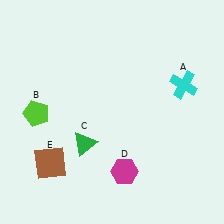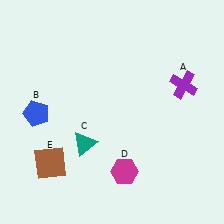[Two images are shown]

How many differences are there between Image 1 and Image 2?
There are 3 differences between the two images.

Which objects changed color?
A changed from cyan to purple. B changed from lime to blue. C changed from green to teal.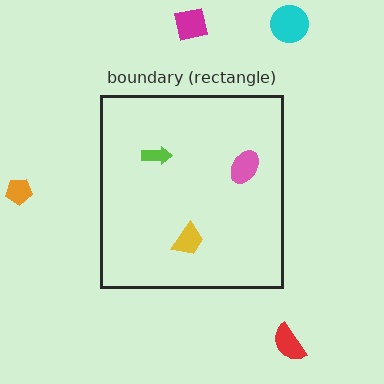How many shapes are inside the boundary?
3 inside, 4 outside.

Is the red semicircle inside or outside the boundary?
Outside.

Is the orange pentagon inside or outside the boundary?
Outside.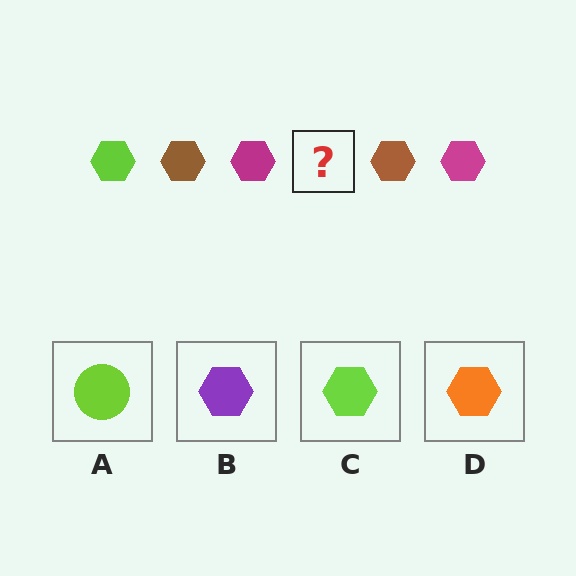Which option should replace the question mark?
Option C.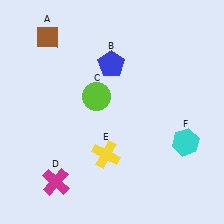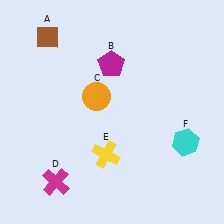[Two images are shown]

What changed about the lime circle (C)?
In Image 1, C is lime. In Image 2, it changed to orange.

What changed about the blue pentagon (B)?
In Image 1, B is blue. In Image 2, it changed to magenta.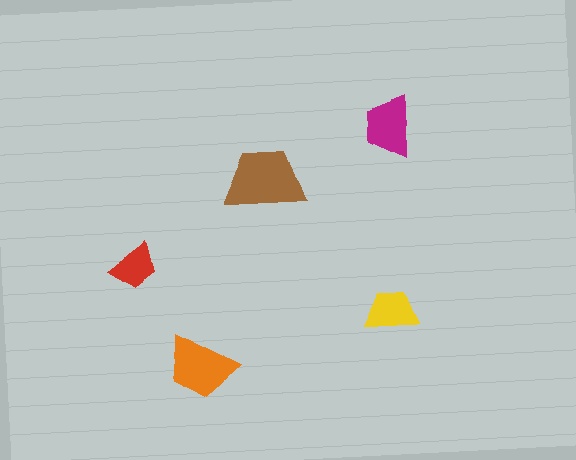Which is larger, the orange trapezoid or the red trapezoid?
The orange one.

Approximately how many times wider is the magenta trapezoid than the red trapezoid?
About 1.5 times wider.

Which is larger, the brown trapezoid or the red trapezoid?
The brown one.